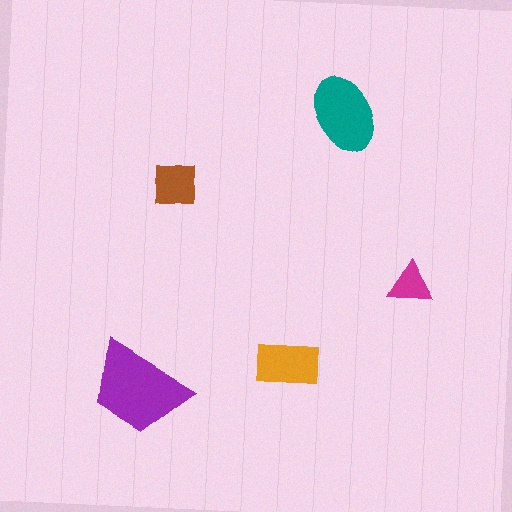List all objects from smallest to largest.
The magenta triangle, the brown square, the orange rectangle, the teal ellipse, the purple trapezoid.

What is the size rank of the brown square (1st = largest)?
4th.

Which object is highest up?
The teal ellipse is topmost.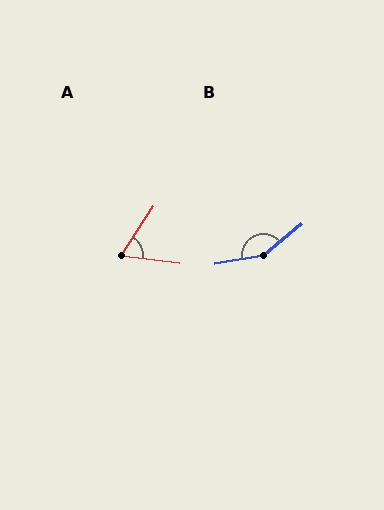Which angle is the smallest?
A, at approximately 64 degrees.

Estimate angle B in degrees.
Approximately 151 degrees.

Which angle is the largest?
B, at approximately 151 degrees.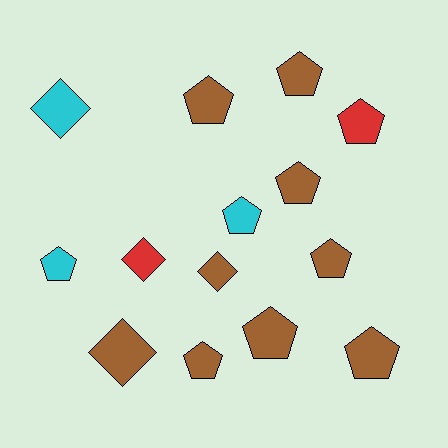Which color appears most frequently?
Brown, with 9 objects.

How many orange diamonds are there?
There are no orange diamonds.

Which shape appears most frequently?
Pentagon, with 10 objects.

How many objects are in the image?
There are 14 objects.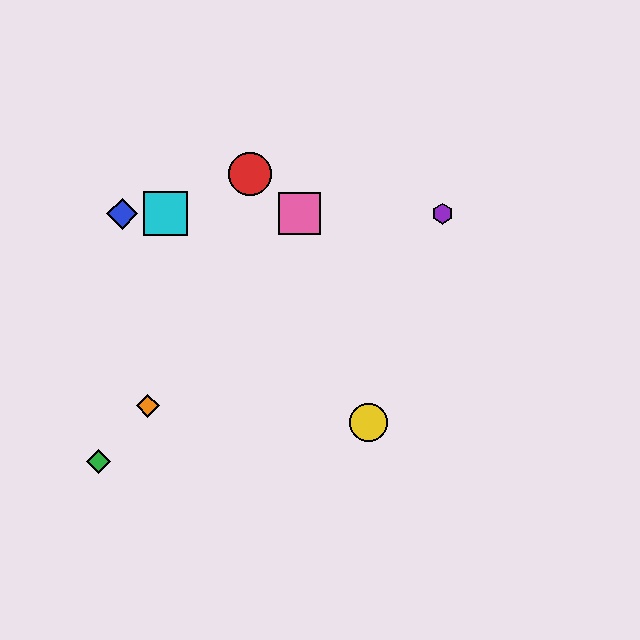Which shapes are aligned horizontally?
The blue diamond, the purple hexagon, the cyan square, the pink square are aligned horizontally.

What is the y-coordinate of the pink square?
The pink square is at y≈214.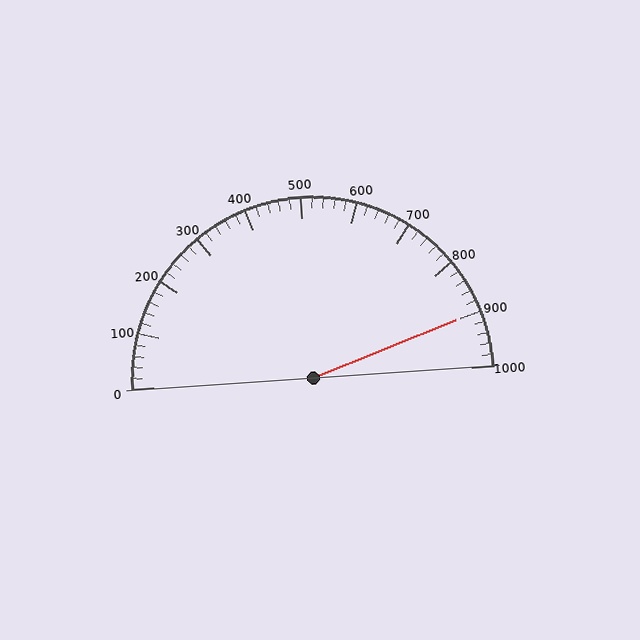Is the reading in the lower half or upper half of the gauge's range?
The reading is in the upper half of the range (0 to 1000).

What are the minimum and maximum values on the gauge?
The gauge ranges from 0 to 1000.